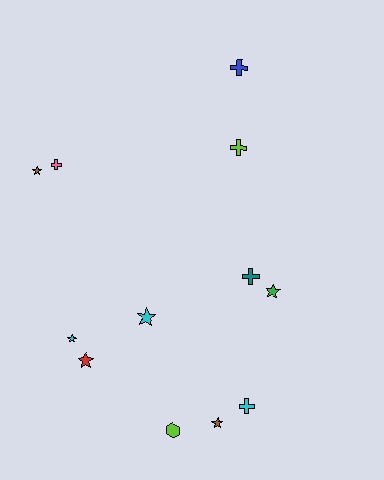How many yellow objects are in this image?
There are no yellow objects.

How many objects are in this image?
There are 12 objects.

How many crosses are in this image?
There are 5 crosses.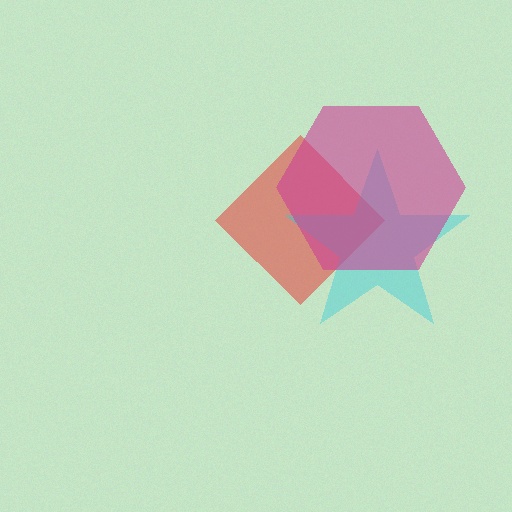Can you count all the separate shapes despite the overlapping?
Yes, there are 3 separate shapes.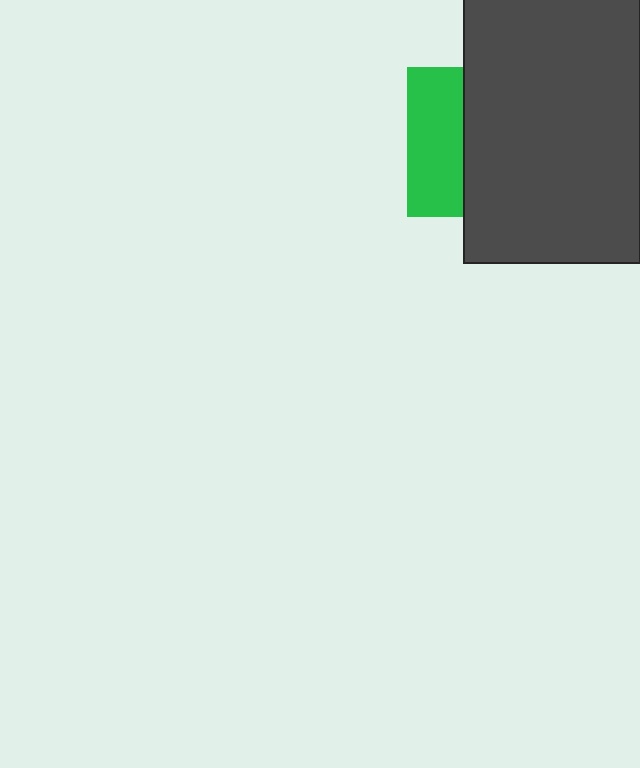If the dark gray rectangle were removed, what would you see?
You would see the complete green square.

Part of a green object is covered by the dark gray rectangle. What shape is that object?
It is a square.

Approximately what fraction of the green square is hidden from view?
Roughly 63% of the green square is hidden behind the dark gray rectangle.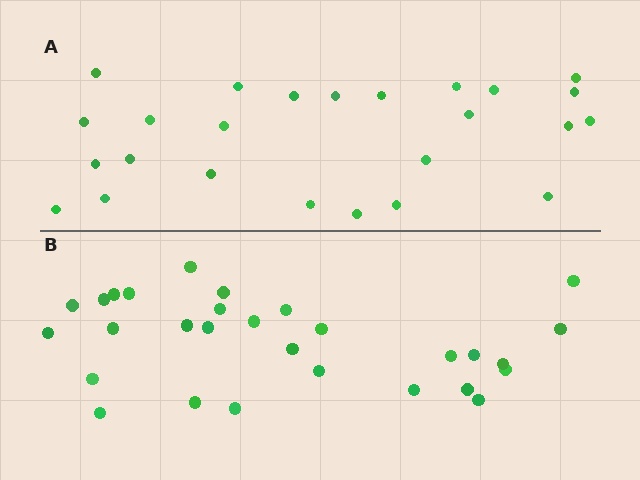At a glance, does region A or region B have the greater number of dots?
Region B (the bottom region) has more dots.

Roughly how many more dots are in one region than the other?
Region B has about 4 more dots than region A.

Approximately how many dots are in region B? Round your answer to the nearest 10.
About 30 dots. (The exact count is 29, which rounds to 30.)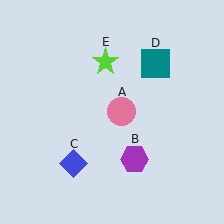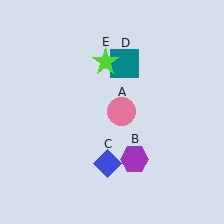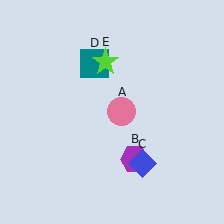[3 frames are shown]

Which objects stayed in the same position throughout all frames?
Pink circle (object A) and purple hexagon (object B) and lime star (object E) remained stationary.